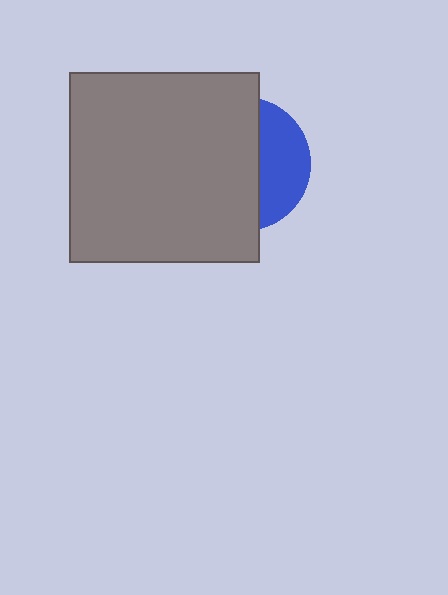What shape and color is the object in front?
The object in front is a gray square.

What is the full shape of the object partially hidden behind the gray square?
The partially hidden object is a blue circle.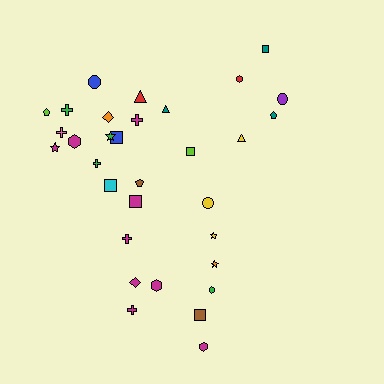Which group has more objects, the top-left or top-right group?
The top-left group.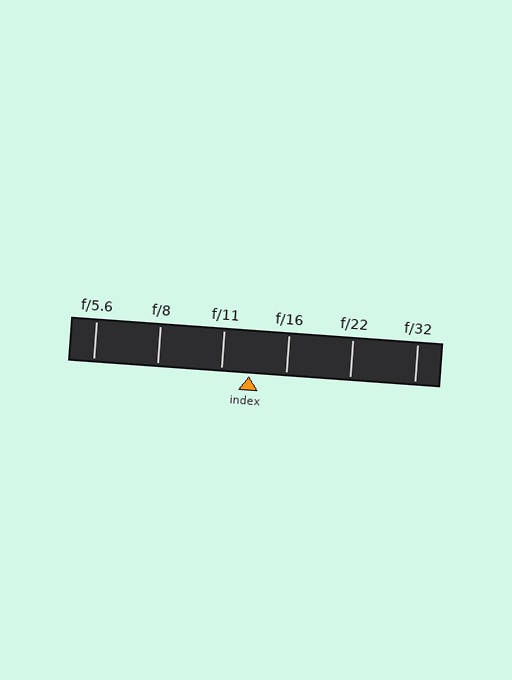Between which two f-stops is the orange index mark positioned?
The index mark is between f/11 and f/16.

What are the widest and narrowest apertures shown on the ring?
The widest aperture shown is f/5.6 and the narrowest is f/32.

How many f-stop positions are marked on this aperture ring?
There are 6 f-stop positions marked.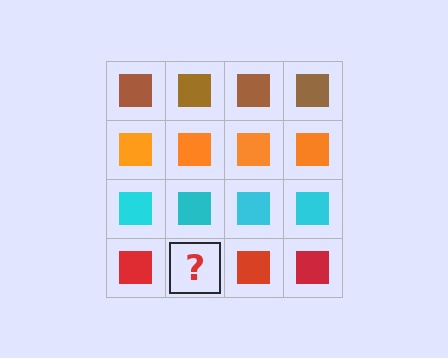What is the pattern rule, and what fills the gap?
The rule is that each row has a consistent color. The gap should be filled with a red square.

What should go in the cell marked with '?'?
The missing cell should contain a red square.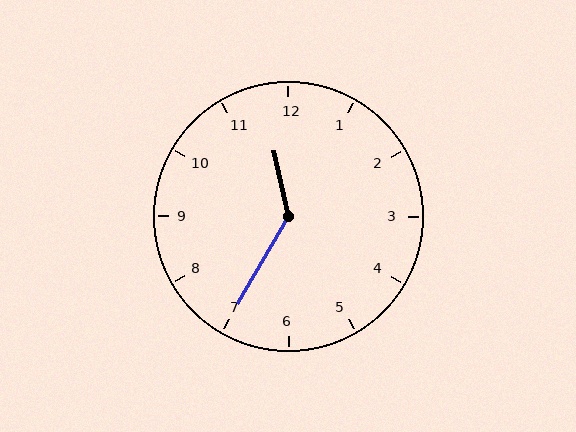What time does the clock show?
11:35.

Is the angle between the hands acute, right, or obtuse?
It is obtuse.